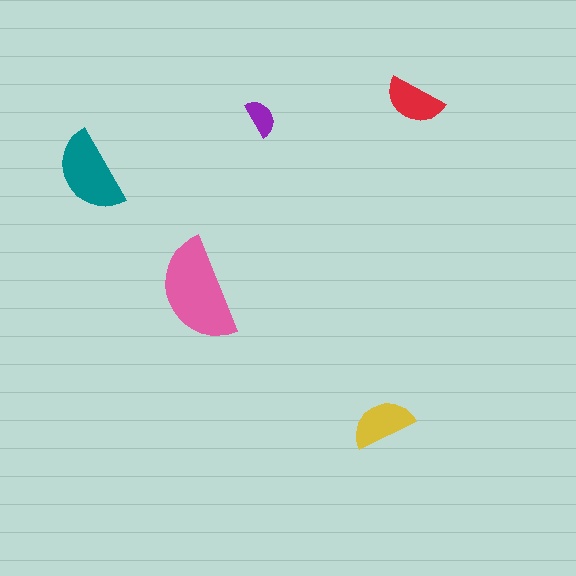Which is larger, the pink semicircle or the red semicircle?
The pink one.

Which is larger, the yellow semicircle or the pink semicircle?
The pink one.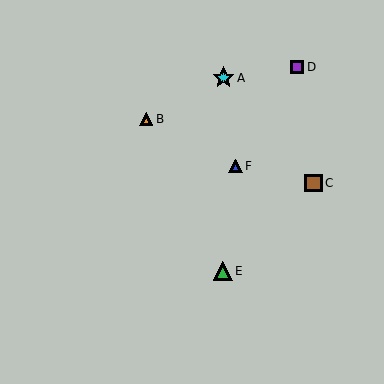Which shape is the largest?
The cyan star (labeled A) is the largest.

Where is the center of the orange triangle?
The center of the orange triangle is at (146, 119).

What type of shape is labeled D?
Shape D is a purple square.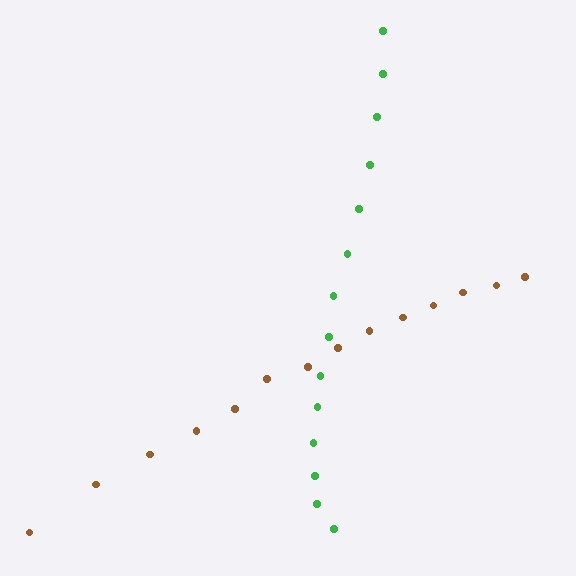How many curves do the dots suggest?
There are 2 distinct paths.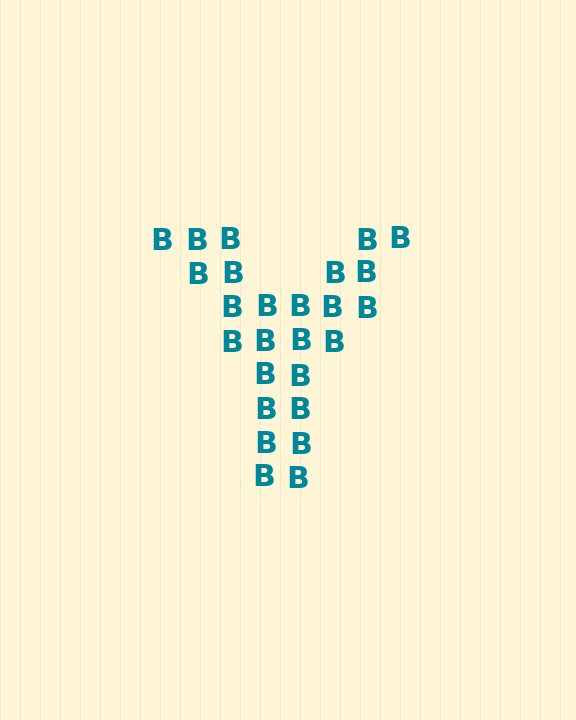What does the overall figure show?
The overall figure shows the letter Y.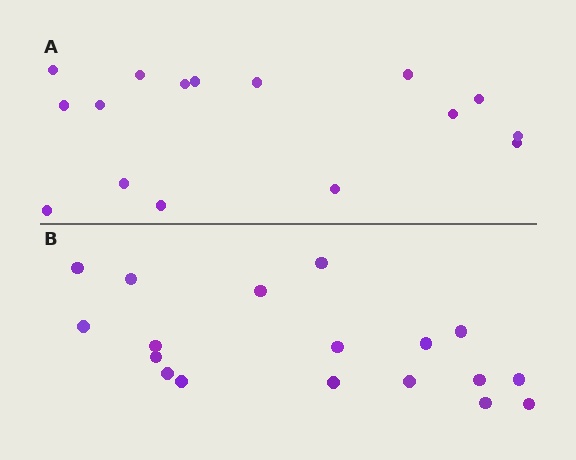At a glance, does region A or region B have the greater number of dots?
Region B (the bottom region) has more dots.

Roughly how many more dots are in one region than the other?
Region B has just a few more — roughly 2 or 3 more dots than region A.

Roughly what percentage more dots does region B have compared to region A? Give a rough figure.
About 10% more.